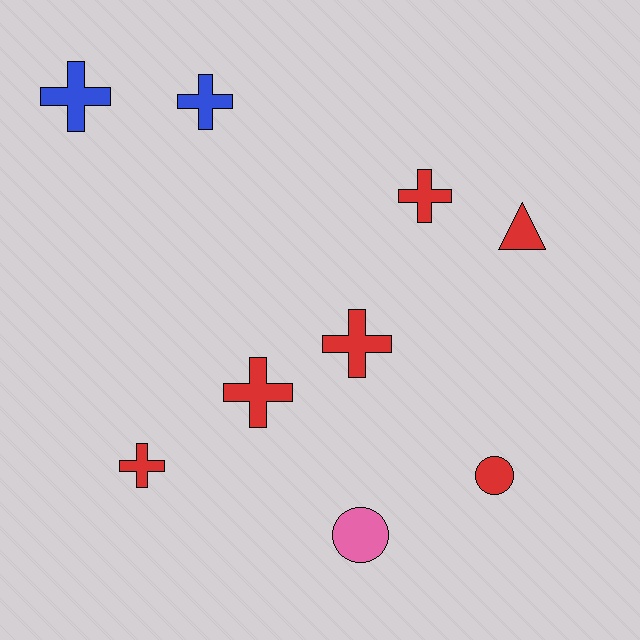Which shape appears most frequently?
Cross, with 6 objects.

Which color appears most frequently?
Red, with 6 objects.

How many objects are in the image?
There are 9 objects.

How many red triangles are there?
There is 1 red triangle.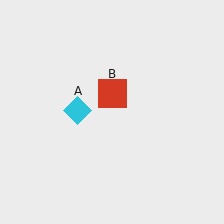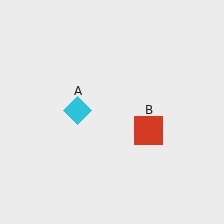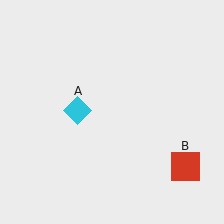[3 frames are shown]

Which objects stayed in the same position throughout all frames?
Cyan diamond (object A) remained stationary.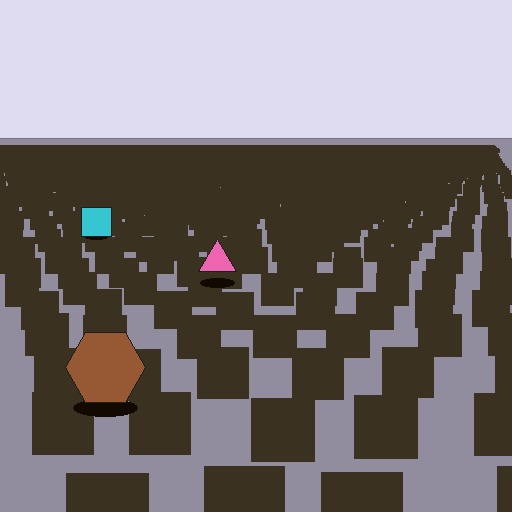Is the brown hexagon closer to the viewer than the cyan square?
Yes. The brown hexagon is closer — you can tell from the texture gradient: the ground texture is coarser near it.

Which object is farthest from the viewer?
The cyan square is farthest from the viewer. It appears smaller and the ground texture around it is denser.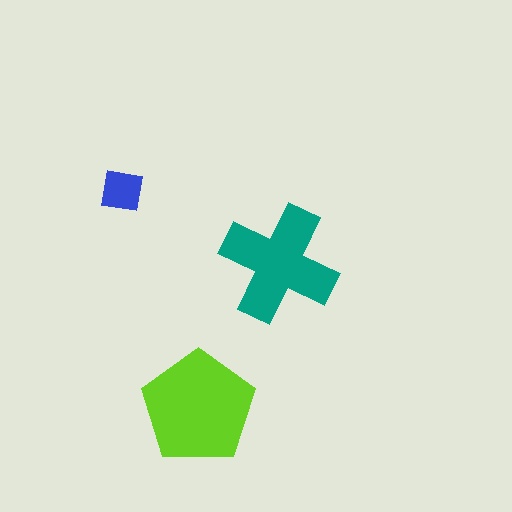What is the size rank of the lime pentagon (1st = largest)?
1st.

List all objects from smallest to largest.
The blue square, the teal cross, the lime pentagon.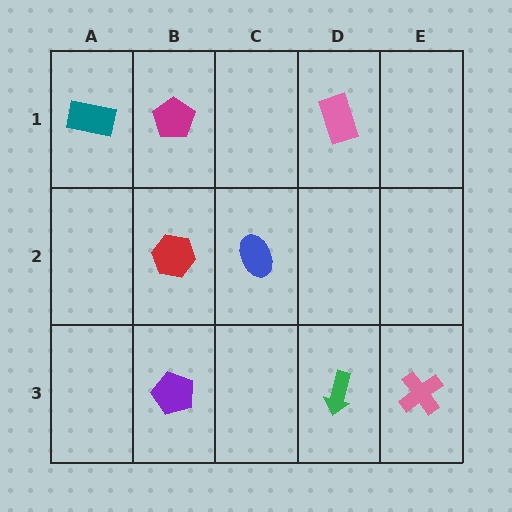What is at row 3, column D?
A green arrow.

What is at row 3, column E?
A pink cross.